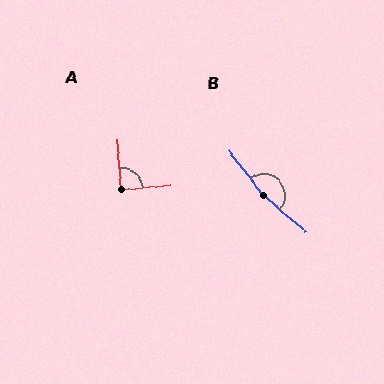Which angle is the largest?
B, at approximately 167 degrees.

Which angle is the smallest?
A, at approximately 89 degrees.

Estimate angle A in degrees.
Approximately 89 degrees.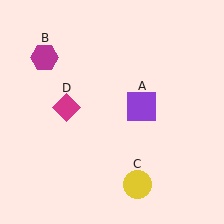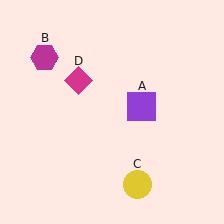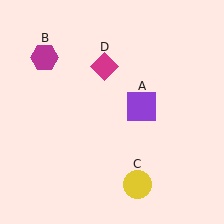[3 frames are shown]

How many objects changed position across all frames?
1 object changed position: magenta diamond (object D).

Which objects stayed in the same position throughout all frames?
Purple square (object A) and magenta hexagon (object B) and yellow circle (object C) remained stationary.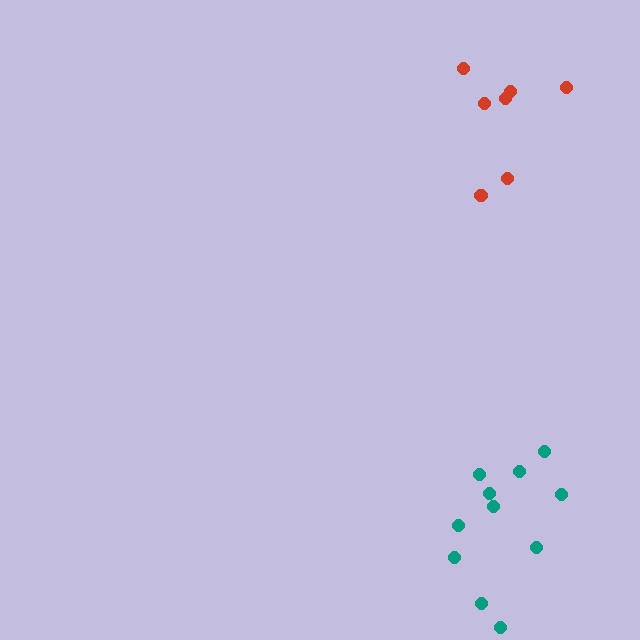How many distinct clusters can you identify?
There are 2 distinct clusters.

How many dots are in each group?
Group 1: 7 dots, Group 2: 11 dots (18 total).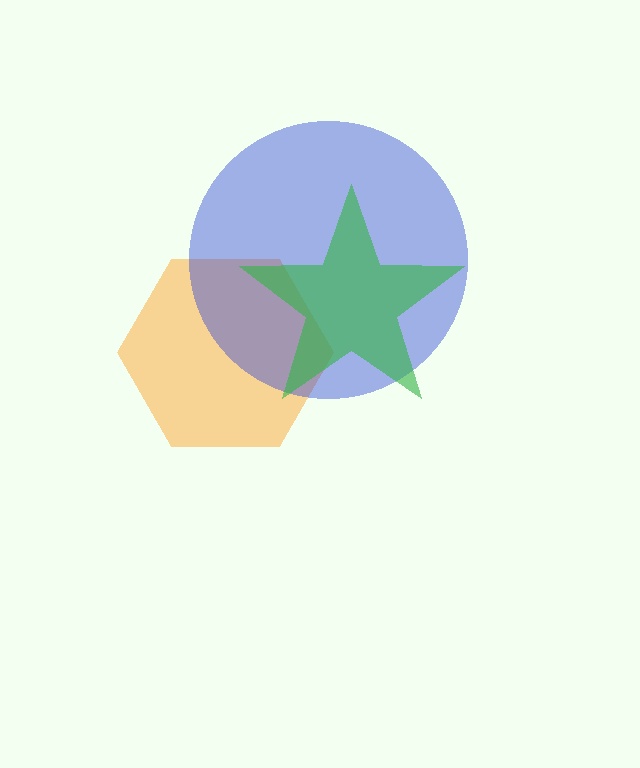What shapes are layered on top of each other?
The layered shapes are: an orange hexagon, a blue circle, a green star.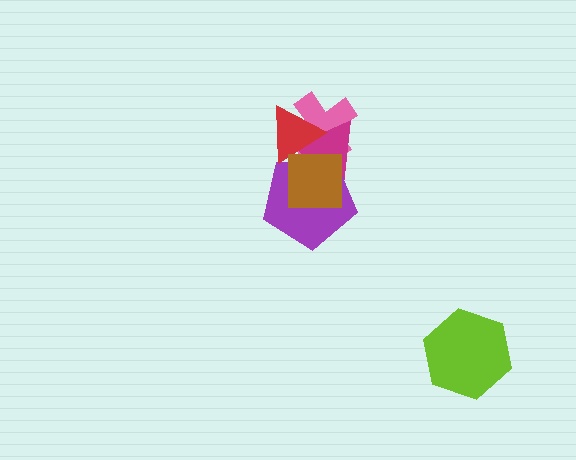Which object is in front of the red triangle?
The brown square is in front of the red triangle.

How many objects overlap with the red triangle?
4 objects overlap with the red triangle.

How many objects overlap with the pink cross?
4 objects overlap with the pink cross.